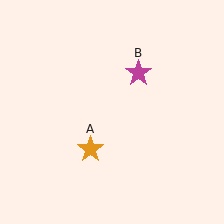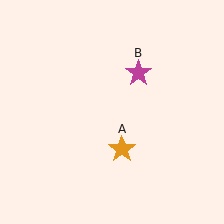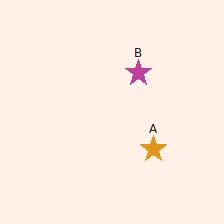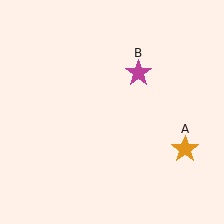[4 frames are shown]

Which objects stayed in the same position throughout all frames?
Magenta star (object B) remained stationary.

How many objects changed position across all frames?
1 object changed position: orange star (object A).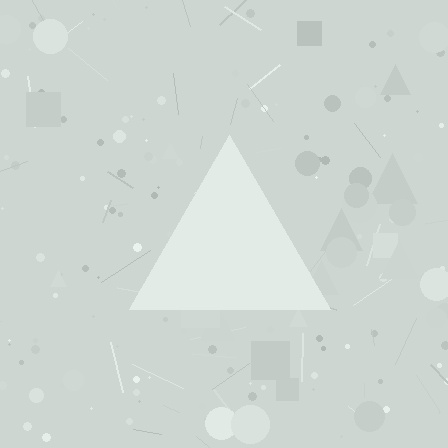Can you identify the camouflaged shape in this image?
The camouflaged shape is a triangle.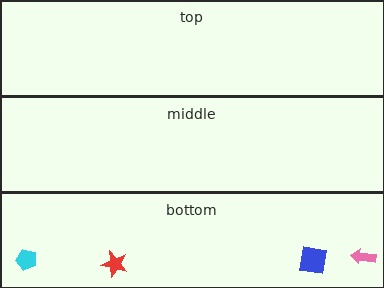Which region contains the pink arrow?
The bottom region.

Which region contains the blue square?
The bottom region.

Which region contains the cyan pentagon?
The bottom region.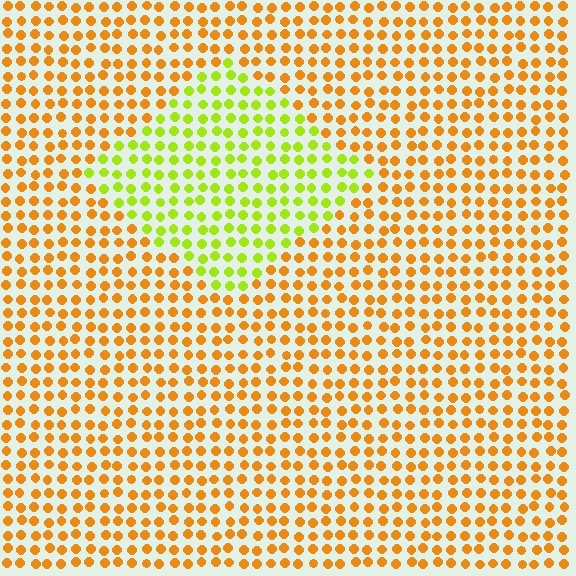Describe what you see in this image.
The image is filled with small orange elements in a uniform arrangement. A diamond-shaped region is visible where the elements are tinted to a slightly different hue, forming a subtle color boundary.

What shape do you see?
I see a diamond.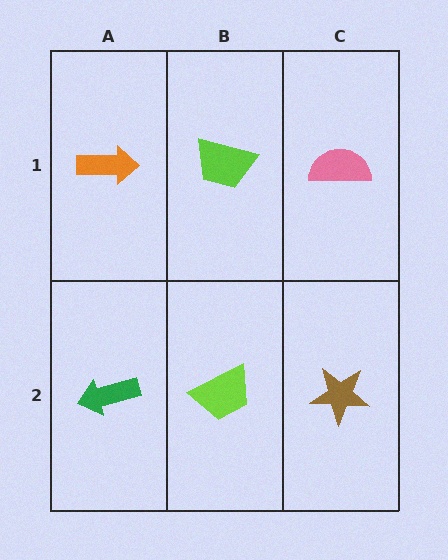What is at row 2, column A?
A green arrow.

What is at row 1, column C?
A pink semicircle.